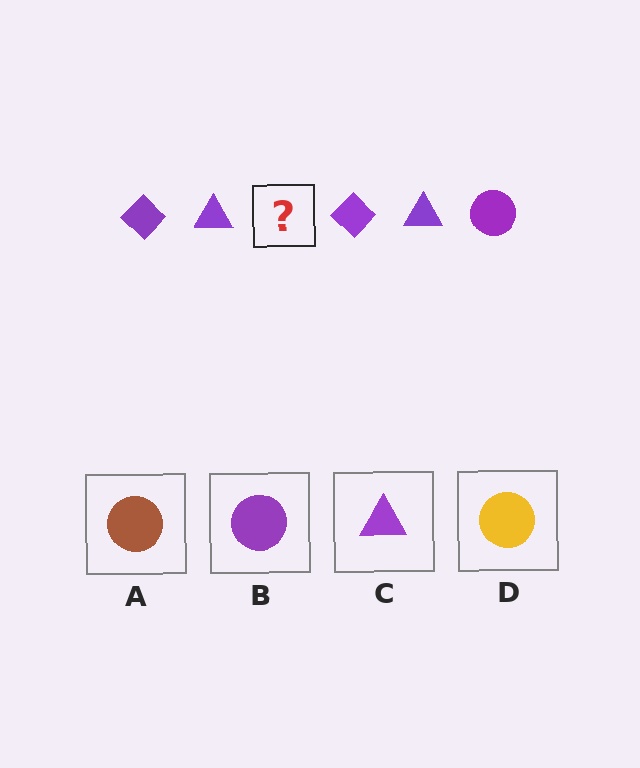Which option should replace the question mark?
Option B.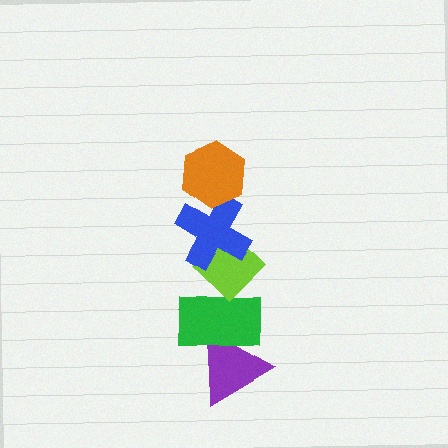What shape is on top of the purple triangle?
The green rectangle is on top of the purple triangle.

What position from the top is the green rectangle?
The green rectangle is 4th from the top.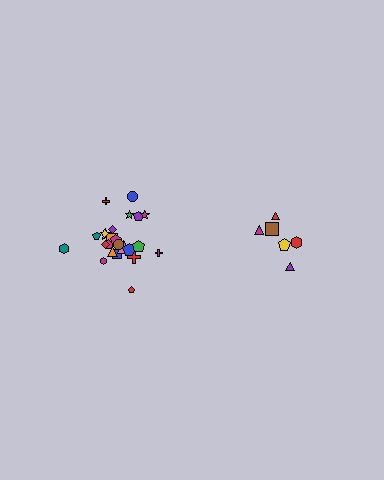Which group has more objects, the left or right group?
The left group.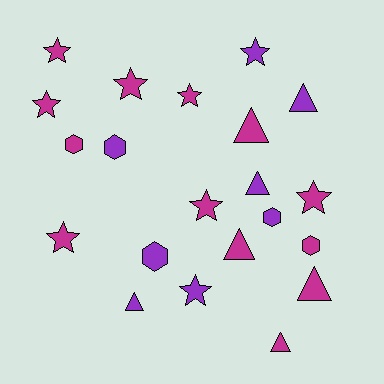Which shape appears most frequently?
Star, with 9 objects.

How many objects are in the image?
There are 21 objects.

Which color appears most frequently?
Magenta, with 13 objects.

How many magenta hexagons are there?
There are 2 magenta hexagons.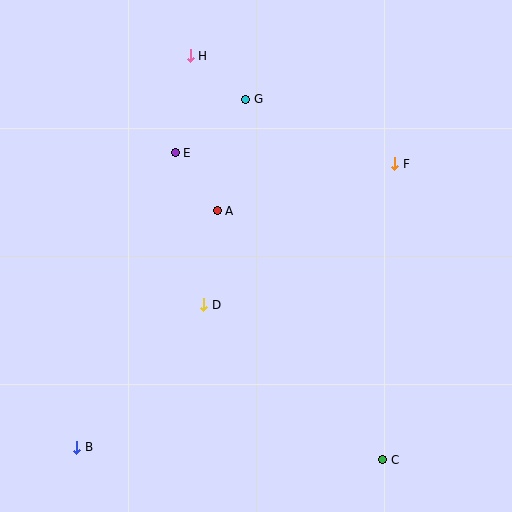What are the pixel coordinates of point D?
Point D is at (204, 305).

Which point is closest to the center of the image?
Point A at (217, 211) is closest to the center.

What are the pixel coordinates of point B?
Point B is at (77, 447).